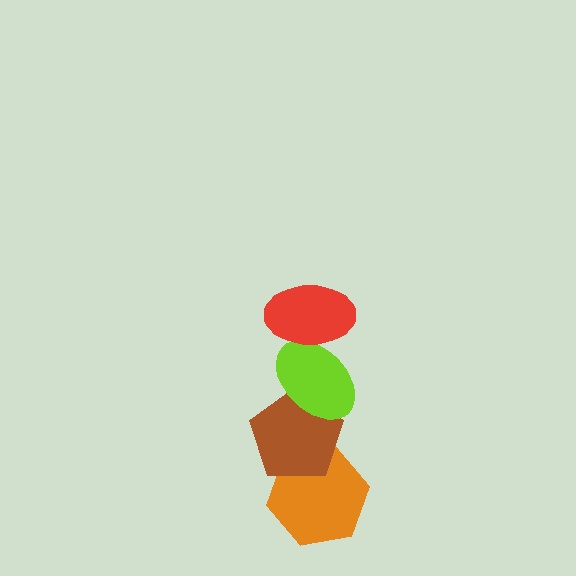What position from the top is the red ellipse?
The red ellipse is 1st from the top.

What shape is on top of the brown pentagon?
The lime ellipse is on top of the brown pentagon.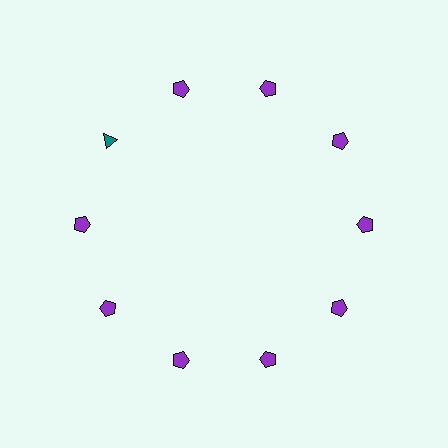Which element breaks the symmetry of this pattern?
The teal triangle at roughly the 10 o'clock position breaks the symmetry. All other shapes are purple pentagons.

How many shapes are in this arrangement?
There are 10 shapes arranged in a ring pattern.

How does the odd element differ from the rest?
It differs in both color (teal instead of purple) and shape (triangle instead of pentagon).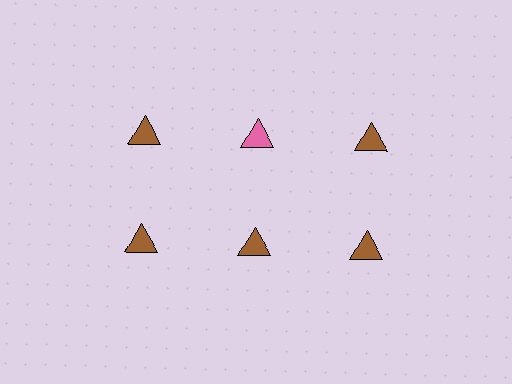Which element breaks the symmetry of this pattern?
The pink triangle in the top row, second from left column breaks the symmetry. All other shapes are brown triangles.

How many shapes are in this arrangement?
There are 6 shapes arranged in a grid pattern.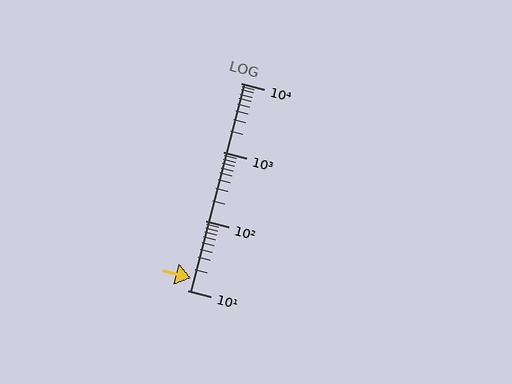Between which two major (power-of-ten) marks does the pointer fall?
The pointer is between 10 and 100.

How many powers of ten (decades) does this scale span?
The scale spans 3 decades, from 10 to 10000.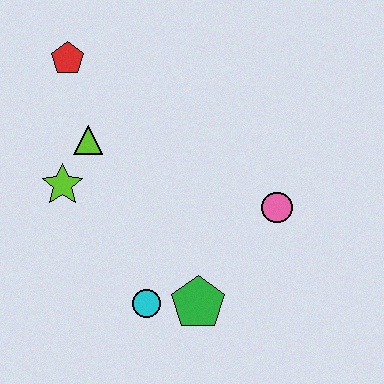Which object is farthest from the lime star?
The pink circle is farthest from the lime star.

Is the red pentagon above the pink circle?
Yes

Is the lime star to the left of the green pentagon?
Yes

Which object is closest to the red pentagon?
The lime triangle is closest to the red pentagon.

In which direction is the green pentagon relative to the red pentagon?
The green pentagon is below the red pentagon.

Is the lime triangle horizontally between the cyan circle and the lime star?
Yes